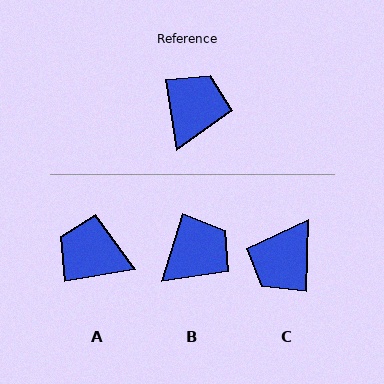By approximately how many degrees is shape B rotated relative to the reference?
Approximately 27 degrees clockwise.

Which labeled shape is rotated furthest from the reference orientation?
C, about 169 degrees away.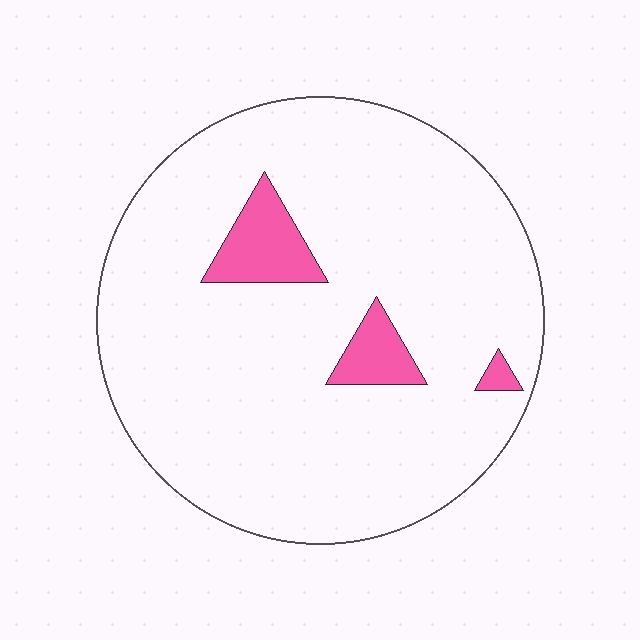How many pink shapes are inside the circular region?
3.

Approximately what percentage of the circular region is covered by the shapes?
Approximately 10%.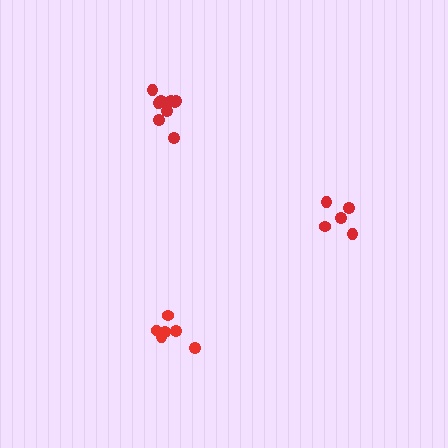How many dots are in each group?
Group 1: 5 dots, Group 2: 6 dots, Group 3: 9 dots (20 total).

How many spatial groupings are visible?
There are 3 spatial groupings.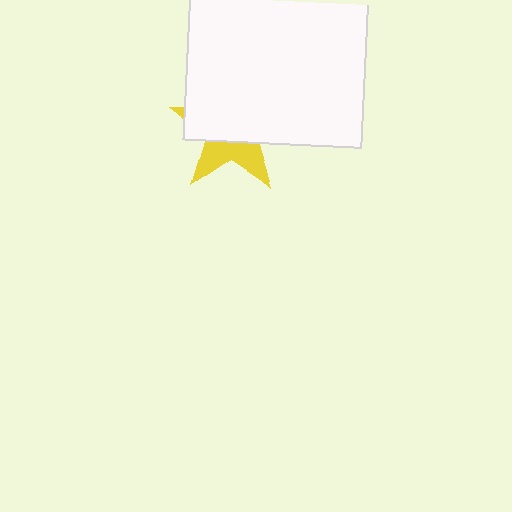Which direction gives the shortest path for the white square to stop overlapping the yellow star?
Moving up gives the shortest separation.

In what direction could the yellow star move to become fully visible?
The yellow star could move down. That would shift it out from behind the white square entirely.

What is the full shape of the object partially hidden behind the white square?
The partially hidden object is a yellow star.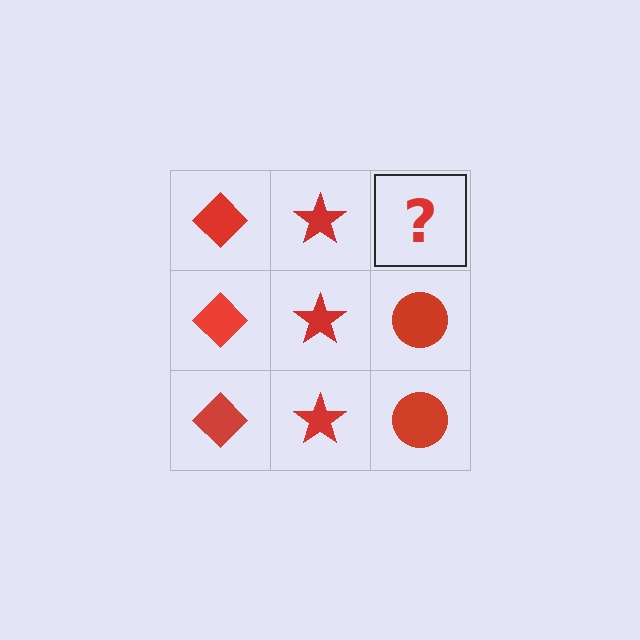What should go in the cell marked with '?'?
The missing cell should contain a red circle.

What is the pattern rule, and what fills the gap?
The rule is that each column has a consistent shape. The gap should be filled with a red circle.